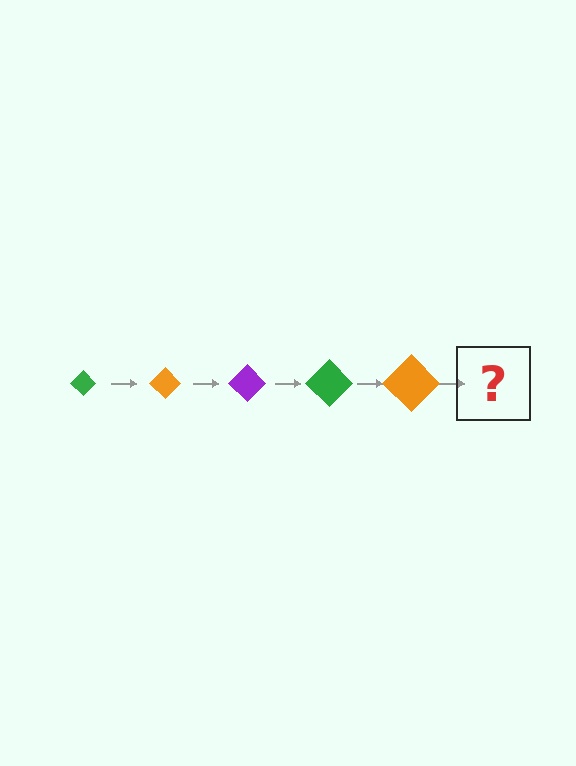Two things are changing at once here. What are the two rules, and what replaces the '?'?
The two rules are that the diamond grows larger each step and the color cycles through green, orange, and purple. The '?' should be a purple diamond, larger than the previous one.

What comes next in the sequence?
The next element should be a purple diamond, larger than the previous one.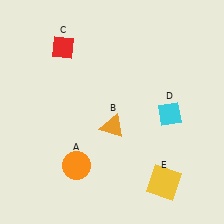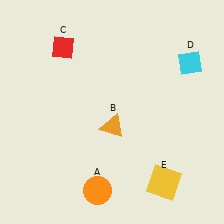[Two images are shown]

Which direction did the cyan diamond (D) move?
The cyan diamond (D) moved up.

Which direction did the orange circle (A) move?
The orange circle (A) moved down.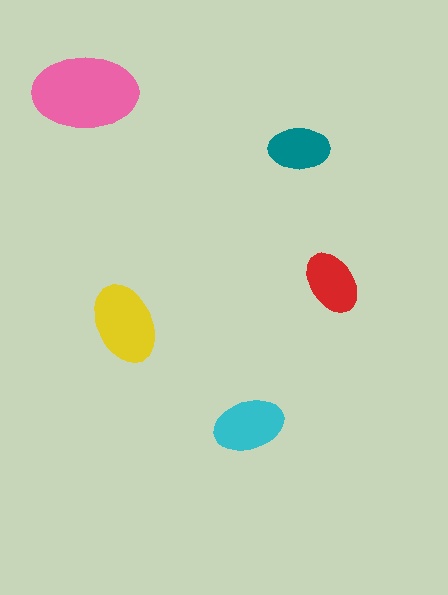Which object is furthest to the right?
The red ellipse is rightmost.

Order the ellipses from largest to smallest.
the pink one, the yellow one, the cyan one, the red one, the teal one.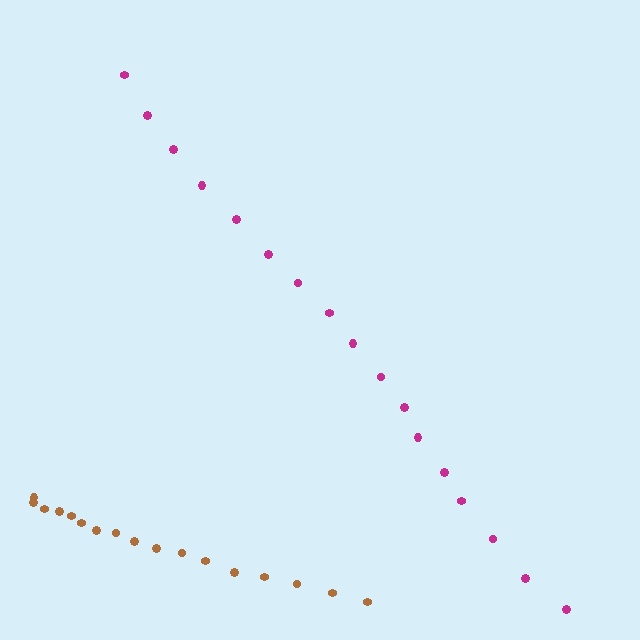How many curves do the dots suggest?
There are 2 distinct paths.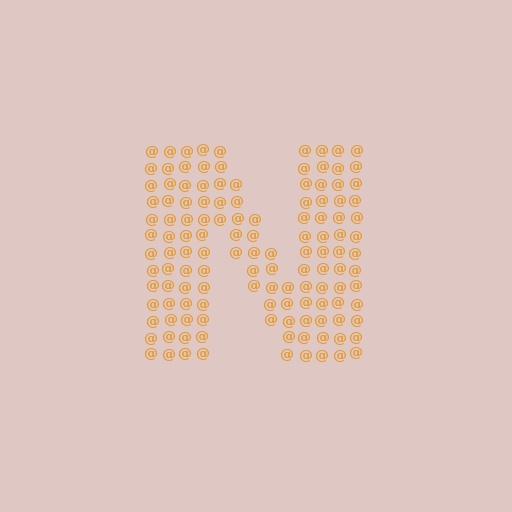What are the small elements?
The small elements are at signs.